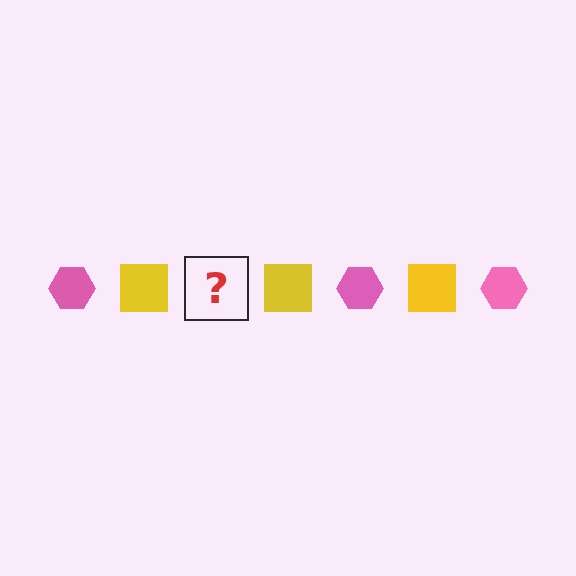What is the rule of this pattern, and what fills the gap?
The rule is that the pattern alternates between pink hexagon and yellow square. The gap should be filled with a pink hexagon.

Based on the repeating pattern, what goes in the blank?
The blank should be a pink hexagon.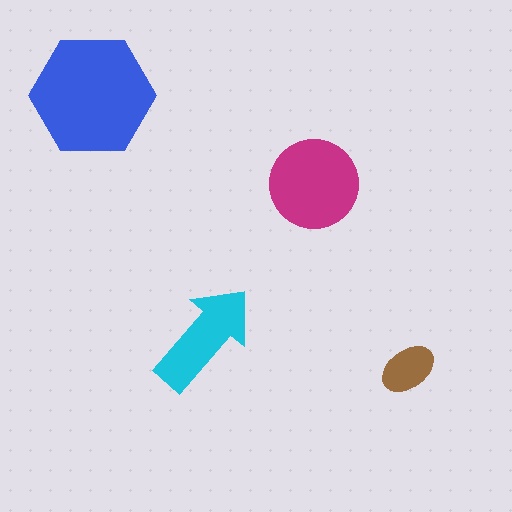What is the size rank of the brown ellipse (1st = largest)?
4th.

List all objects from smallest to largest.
The brown ellipse, the cyan arrow, the magenta circle, the blue hexagon.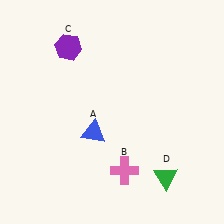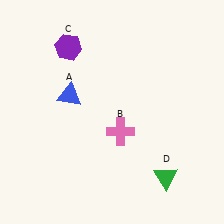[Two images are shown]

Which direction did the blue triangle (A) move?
The blue triangle (A) moved up.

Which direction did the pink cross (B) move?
The pink cross (B) moved up.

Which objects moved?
The objects that moved are: the blue triangle (A), the pink cross (B).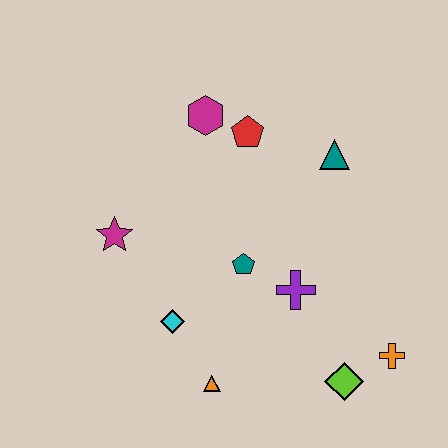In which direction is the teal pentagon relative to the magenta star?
The teal pentagon is to the right of the magenta star.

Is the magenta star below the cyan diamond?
No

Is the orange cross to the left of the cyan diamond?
No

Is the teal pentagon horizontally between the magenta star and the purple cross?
Yes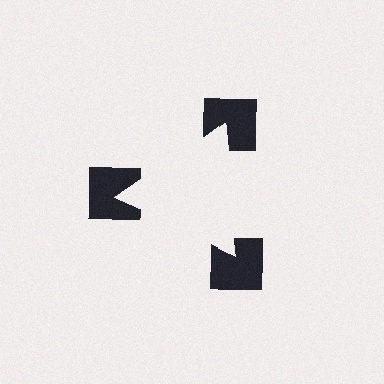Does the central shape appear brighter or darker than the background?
It typically appears slightly brighter than the background, even though no actual brightness change is drawn.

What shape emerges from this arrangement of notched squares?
An illusory triangle — its edges are inferred from the aligned wedge cuts in the notched squares, not physically drawn.